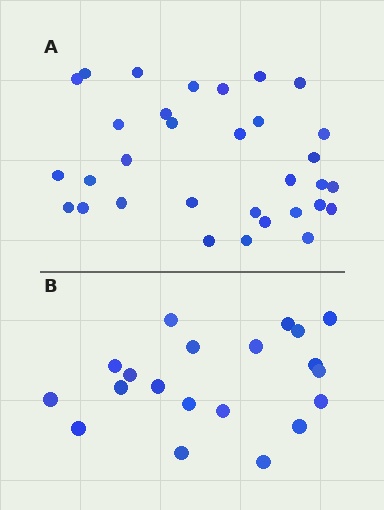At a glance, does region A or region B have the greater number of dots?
Region A (the top region) has more dots.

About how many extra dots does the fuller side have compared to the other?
Region A has roughly 12 or so more dots than region B.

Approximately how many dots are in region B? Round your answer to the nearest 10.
About 20 dots.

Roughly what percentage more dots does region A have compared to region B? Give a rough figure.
About 60% more.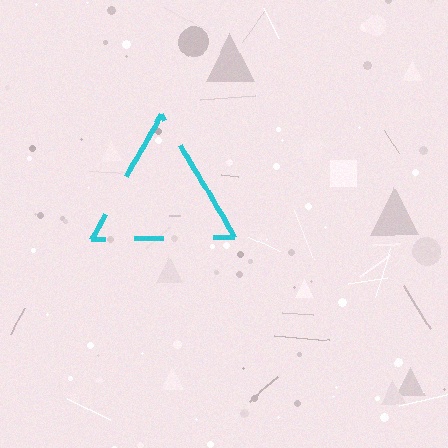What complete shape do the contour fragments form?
The contour fragments form a triangle.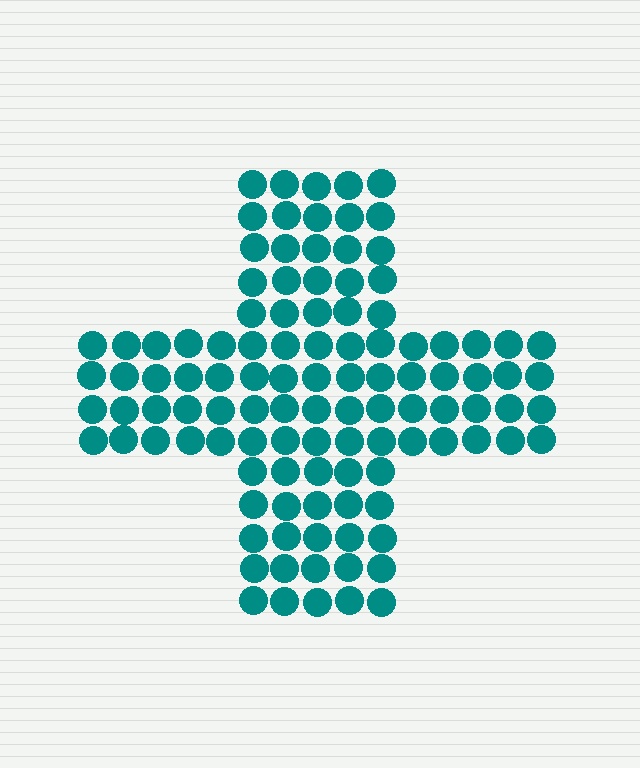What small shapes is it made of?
It is made of small circles.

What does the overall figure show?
The overall figure shows a cross.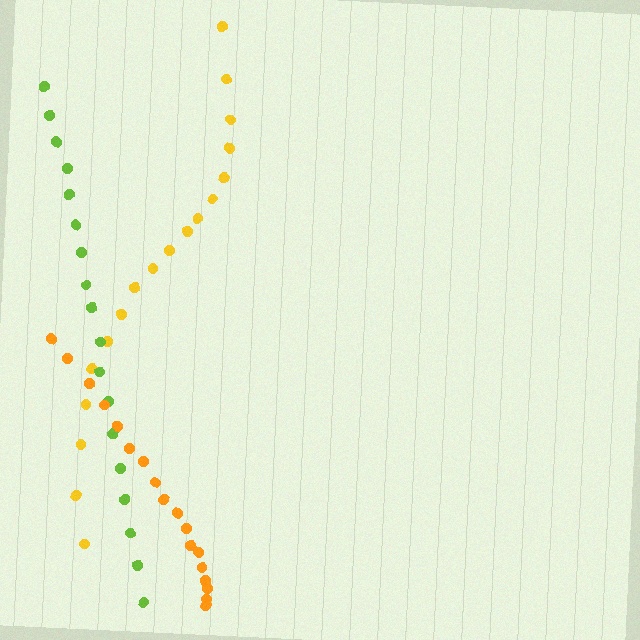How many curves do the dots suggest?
There are 3 distinct paths.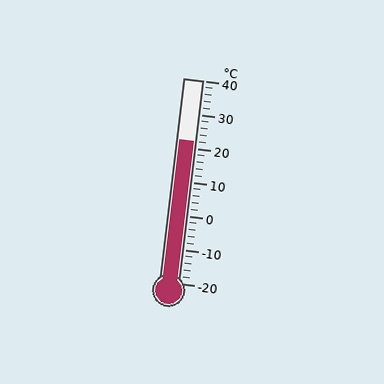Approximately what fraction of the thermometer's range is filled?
The thermometer is filled to approximately 70% of its range.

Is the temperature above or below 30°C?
The temperature is below 30°C.